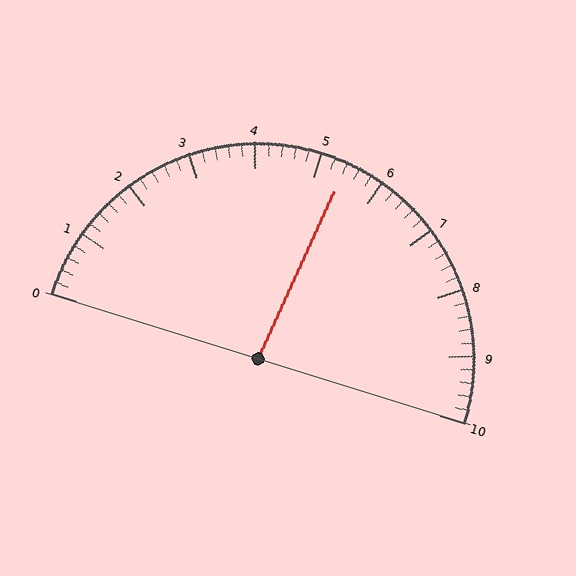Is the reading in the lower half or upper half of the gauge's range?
The reading is in the upper half of the range (0 to 10).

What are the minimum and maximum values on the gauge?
The gauge ranges from 0 to 10.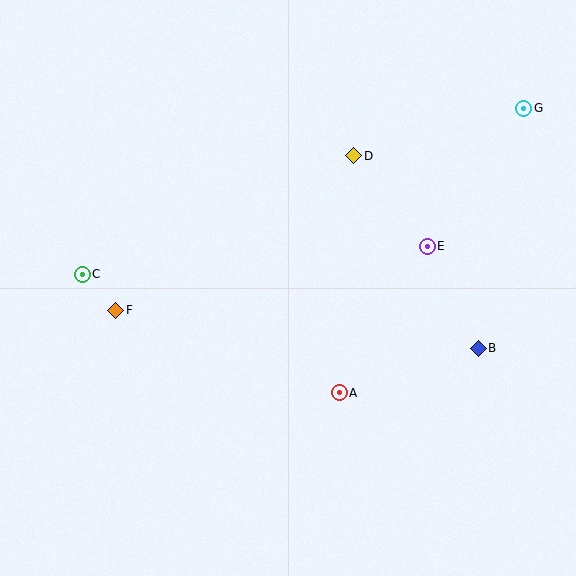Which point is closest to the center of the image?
Point A at (339, 393) is closest to the center.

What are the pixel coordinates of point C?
Point C is at (82, 274).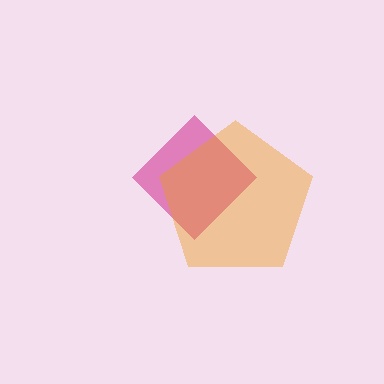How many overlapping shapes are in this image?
There are 2 overlapping shapes in the image.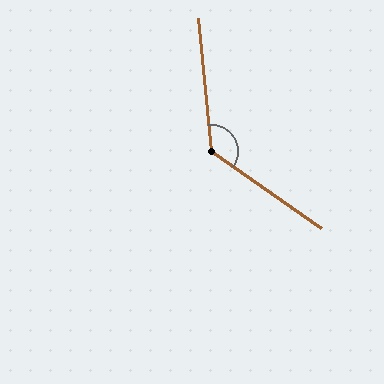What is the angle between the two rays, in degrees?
Approximately 130 degrees.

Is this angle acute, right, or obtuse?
It is obtuse.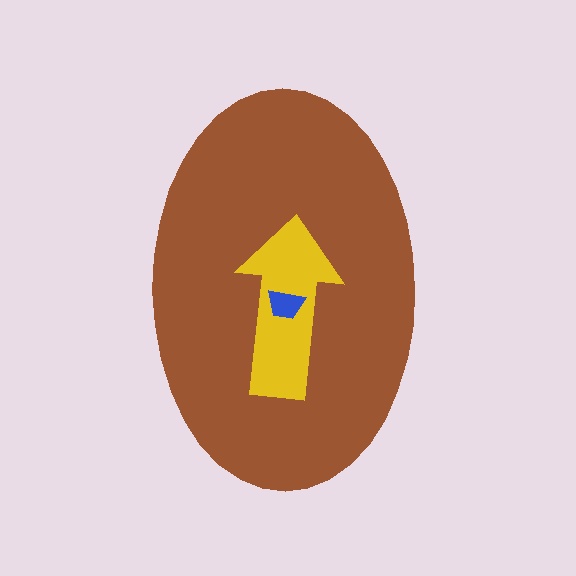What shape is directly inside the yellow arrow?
The blue trapezoid.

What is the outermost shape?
The brown ellipse.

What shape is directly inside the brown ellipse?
The yellow arrow.